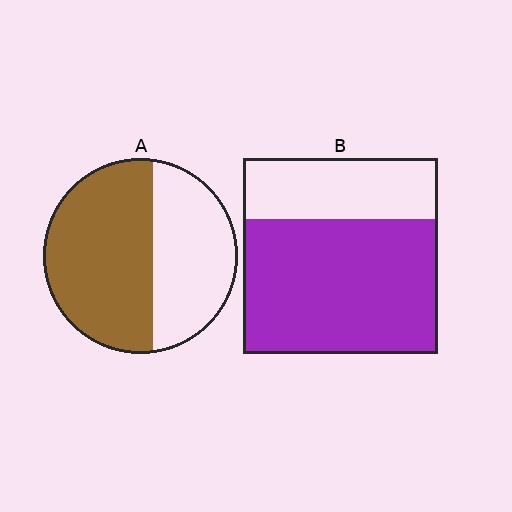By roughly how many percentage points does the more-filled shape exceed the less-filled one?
By roughly 10 percentage points (B over A).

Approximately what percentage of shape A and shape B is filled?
A is approximately 60% and B is approximately 70%.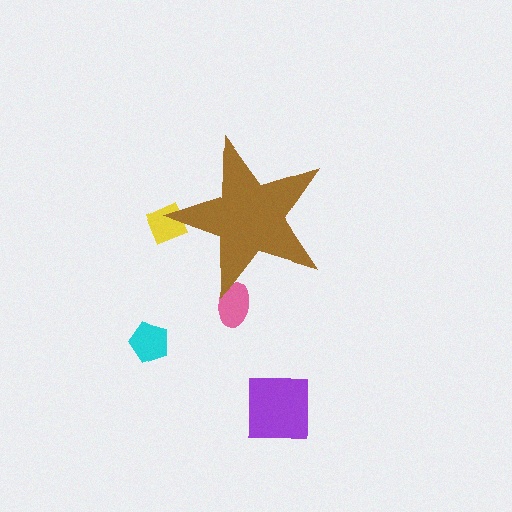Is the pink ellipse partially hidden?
Yes, the pink ellipse is partially hidden behind the brown star.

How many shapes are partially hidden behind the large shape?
2 shapes are partially hidden.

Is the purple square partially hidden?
No, the purple square is fully visible.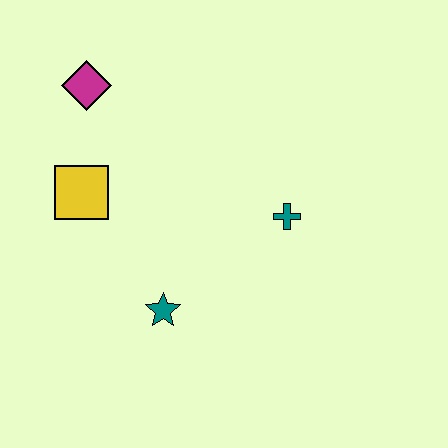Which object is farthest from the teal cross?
The magenta diamond is farthest from the teal cross.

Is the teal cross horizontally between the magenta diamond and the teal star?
No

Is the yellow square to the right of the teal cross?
No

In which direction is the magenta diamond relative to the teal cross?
The magenta diamond is to the left of the teal cross.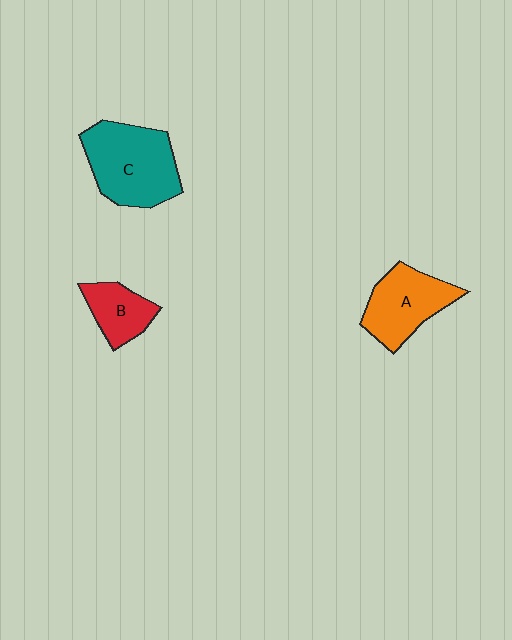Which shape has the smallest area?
Shape B (red).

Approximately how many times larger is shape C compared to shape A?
Approximately 1.3 times.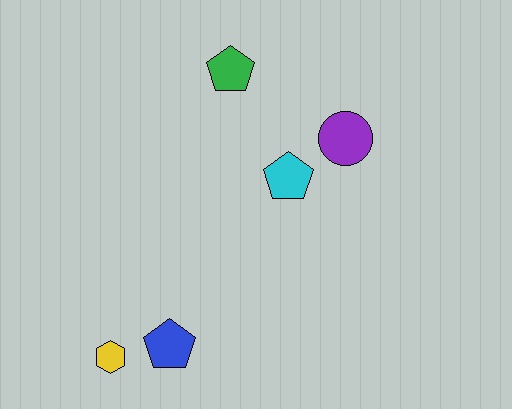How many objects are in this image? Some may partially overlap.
There are 5 objects.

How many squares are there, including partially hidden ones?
There are no squares.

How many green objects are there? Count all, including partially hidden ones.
There is 1 green object.